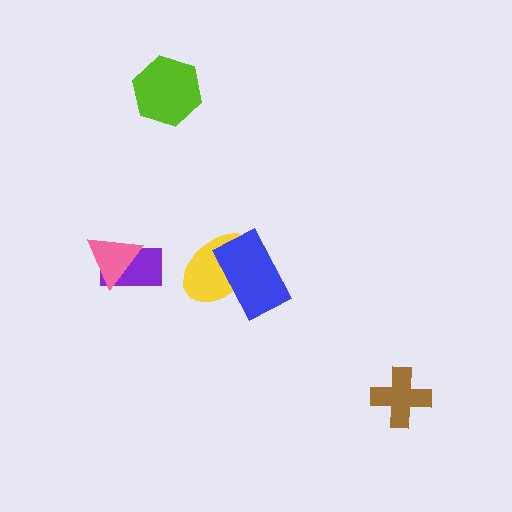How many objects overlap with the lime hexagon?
0 objects overlap with the lime hexagon.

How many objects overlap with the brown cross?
0 objects overlap with the brown cross.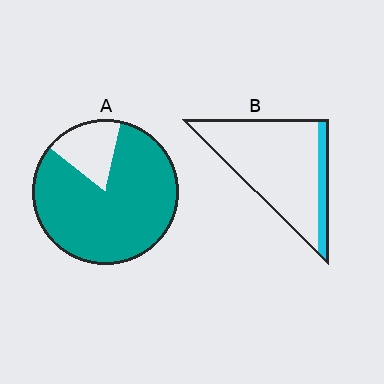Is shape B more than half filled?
No.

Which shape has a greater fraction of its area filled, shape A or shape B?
Shape A.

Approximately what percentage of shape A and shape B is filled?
A is approximately 85% and B is approximately 15%.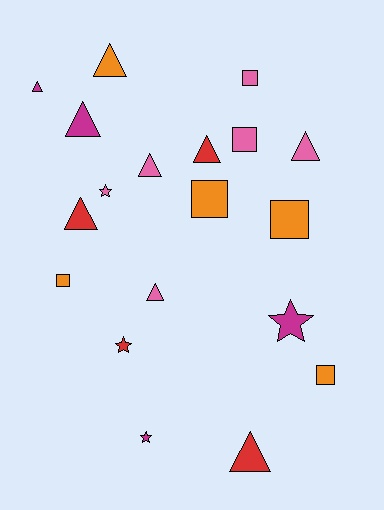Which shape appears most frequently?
Triangle, with 9 objects.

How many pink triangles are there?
There are 3 pink triangles.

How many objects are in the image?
There are 19 objects.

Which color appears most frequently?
Pink, with 6 objects.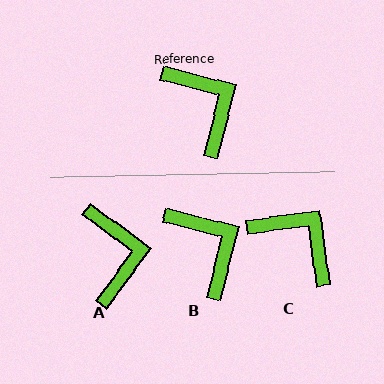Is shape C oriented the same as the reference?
No, it is off by about 22 degrees.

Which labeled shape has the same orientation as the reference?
B.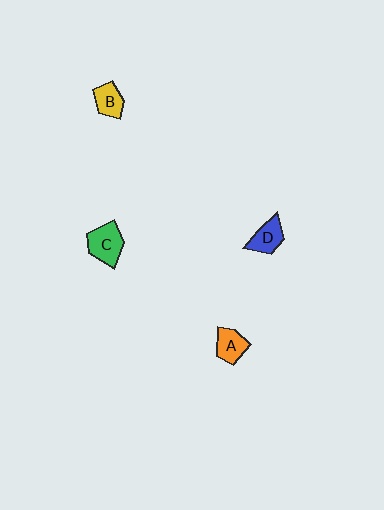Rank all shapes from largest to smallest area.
From largest to smallest: C (green), D (blue), A (orange), B (yellow).